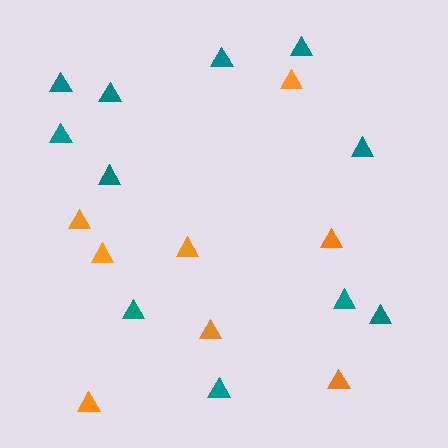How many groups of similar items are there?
There are 2 groups: one group of teal triangles (11) and one group of orange triangles (8).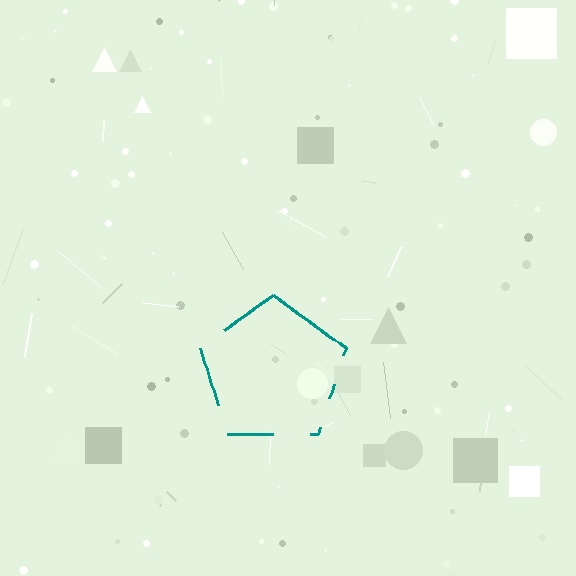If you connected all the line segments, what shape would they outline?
They would outline a pentagon.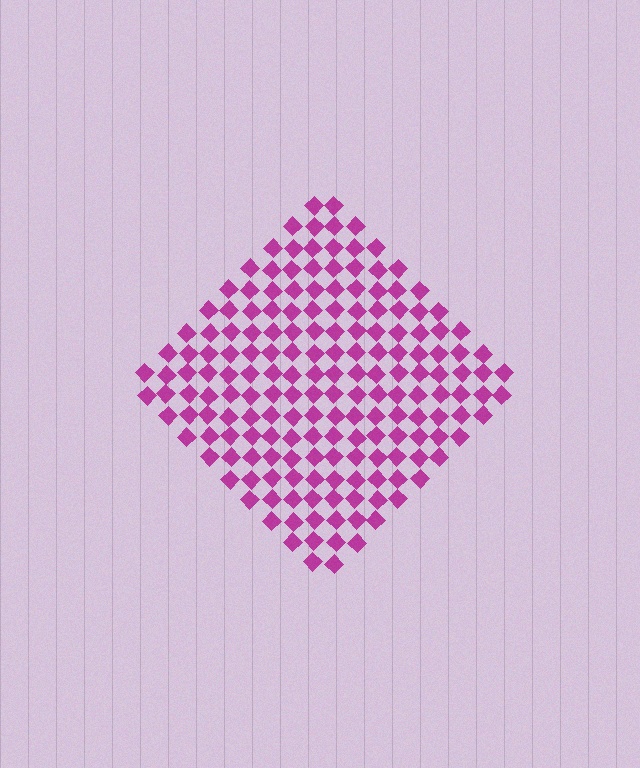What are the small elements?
The small elements are diamonds.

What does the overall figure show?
The overall figure shows a diamond.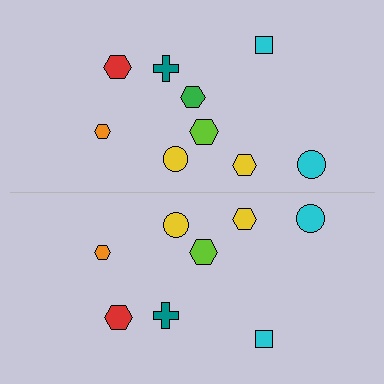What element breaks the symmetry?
A green hexagon is missing from the bottom side.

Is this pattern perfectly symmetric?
No, the pattern is not perfectly symmetric. A green hexagon is missing from the bottom side.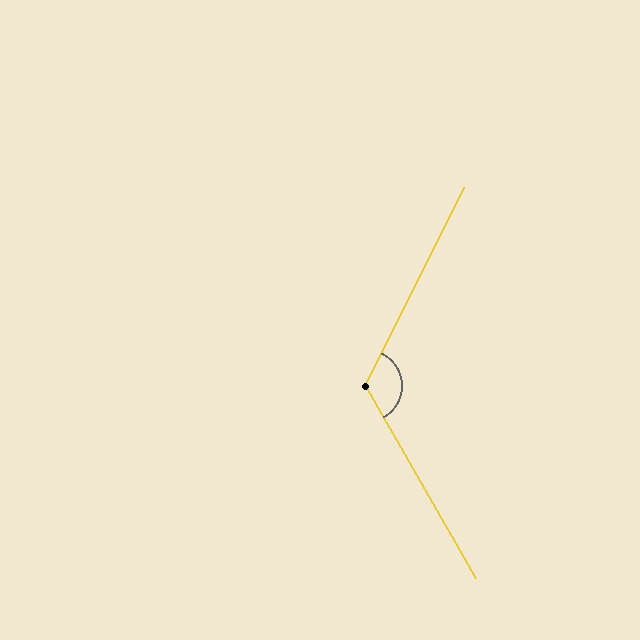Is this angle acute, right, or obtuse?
It is obtuse.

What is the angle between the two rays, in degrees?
Approximately 124 degrees.